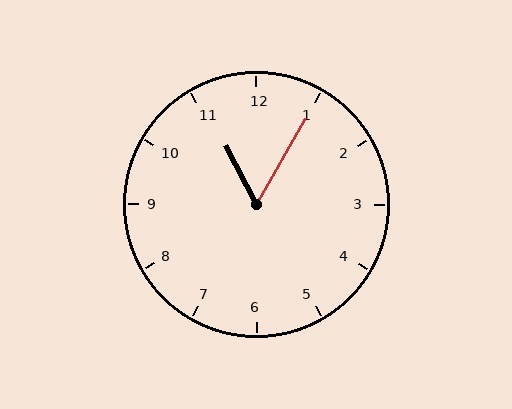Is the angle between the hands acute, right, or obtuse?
It is acute.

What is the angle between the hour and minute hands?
Approximately 58 degrees.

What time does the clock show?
11:05.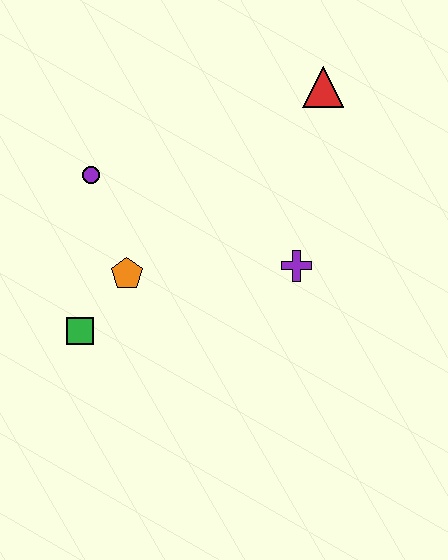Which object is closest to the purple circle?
The orange pentagon is closest to the purple circle.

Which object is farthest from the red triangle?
The green square is farthest from the red triangle.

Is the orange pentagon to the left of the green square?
No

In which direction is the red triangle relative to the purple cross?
The red triangle is above the purple cross.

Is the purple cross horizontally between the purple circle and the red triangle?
Yes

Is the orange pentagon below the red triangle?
Yes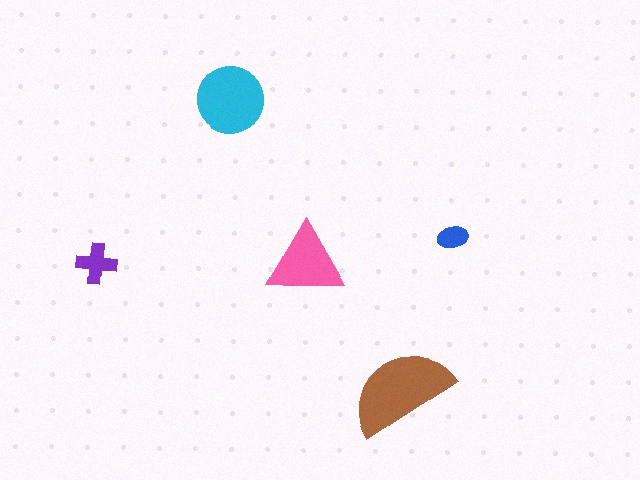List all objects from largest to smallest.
The brown semicircle, the cyan circle, the pink triangle, the purple cross, the blue ellipse.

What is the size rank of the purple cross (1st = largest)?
4th.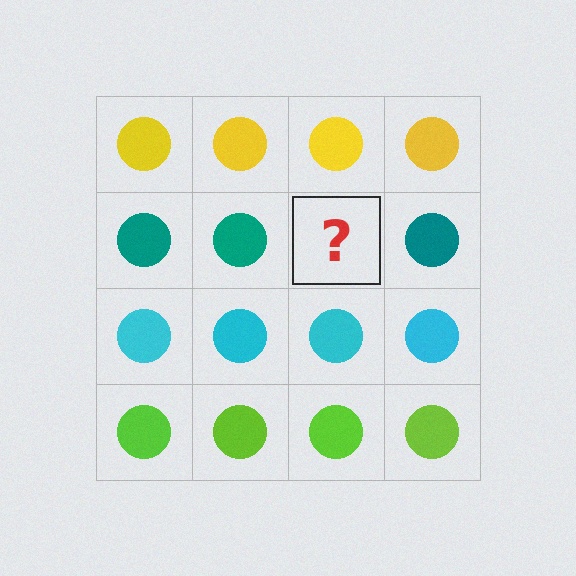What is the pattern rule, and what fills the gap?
The rule is that each row has a consistent color. The gap should be filled with a teal circle.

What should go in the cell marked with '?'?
The missing cell should contain a teal circle.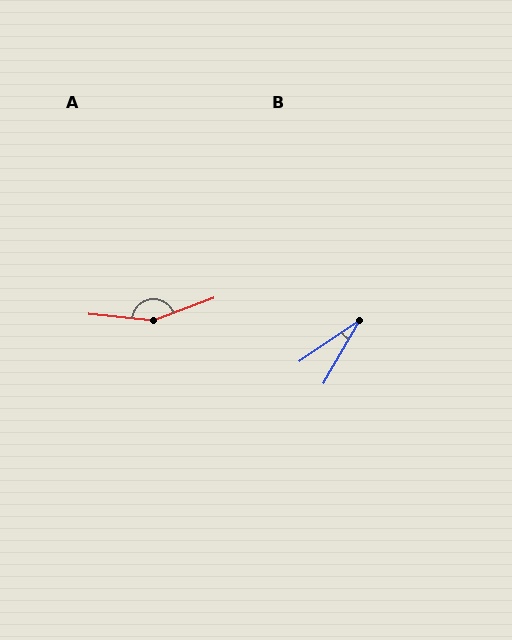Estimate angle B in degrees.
Approximately 25 degrees.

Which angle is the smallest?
B, at approximately 25 degrees.